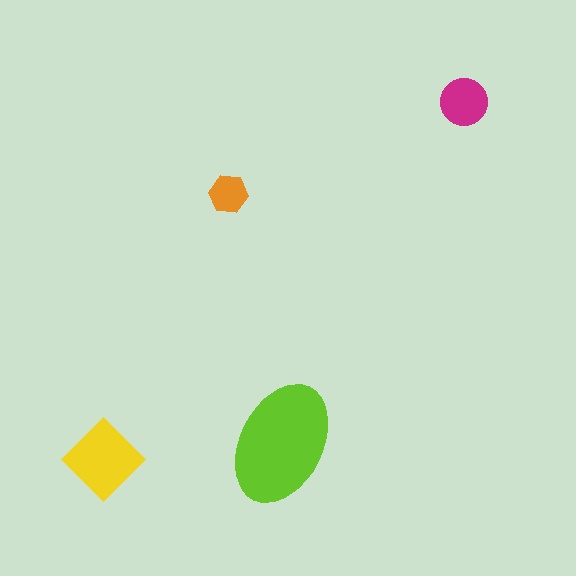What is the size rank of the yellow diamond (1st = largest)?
2nd.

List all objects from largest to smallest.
The lime ellipse, the yellow diamond, the magenta circle, the orange hexagon.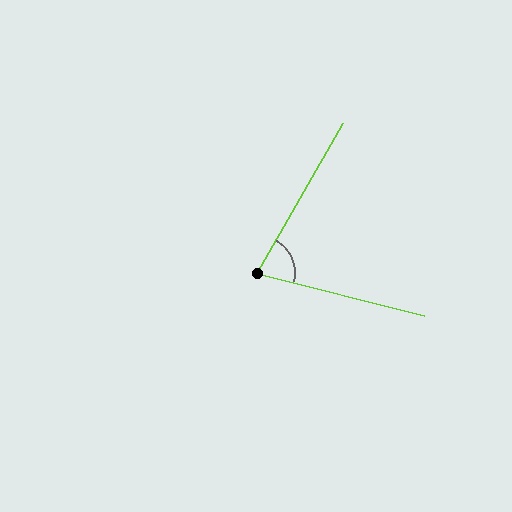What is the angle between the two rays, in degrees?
Approximately 75 degrees.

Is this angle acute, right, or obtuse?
It is acute.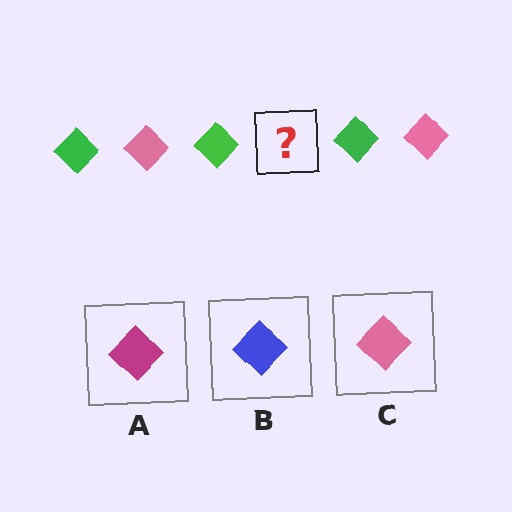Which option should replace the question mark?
Option C.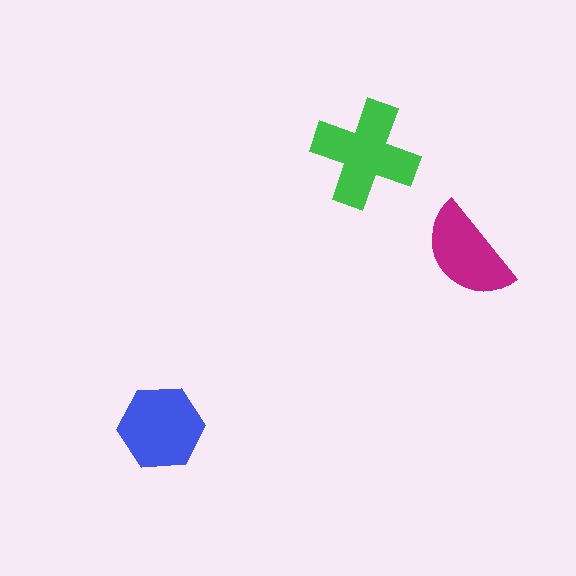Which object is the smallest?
The magenta semicircle.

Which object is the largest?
The green cross.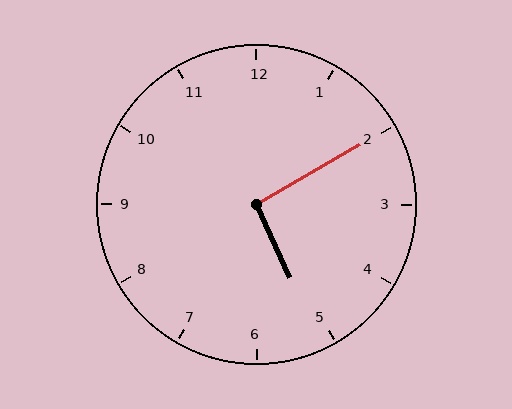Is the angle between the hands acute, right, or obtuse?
It is right.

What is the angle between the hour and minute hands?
Approximately 95 degrees.